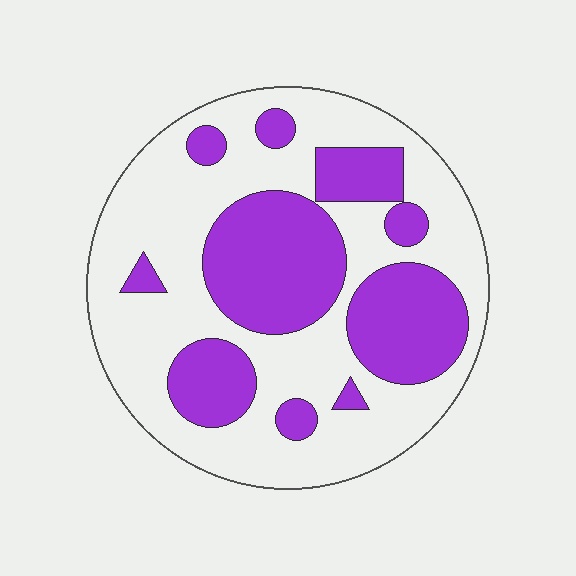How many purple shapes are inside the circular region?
10.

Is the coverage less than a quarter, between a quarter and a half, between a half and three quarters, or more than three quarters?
Between a quarter and a half.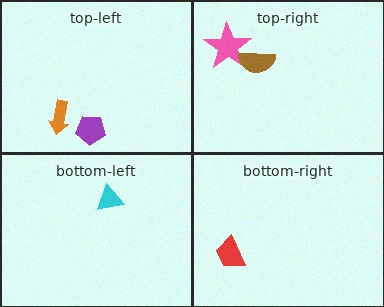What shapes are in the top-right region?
The pink star, the brown semicircle.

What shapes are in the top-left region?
The purple pentagon, the orange arrow.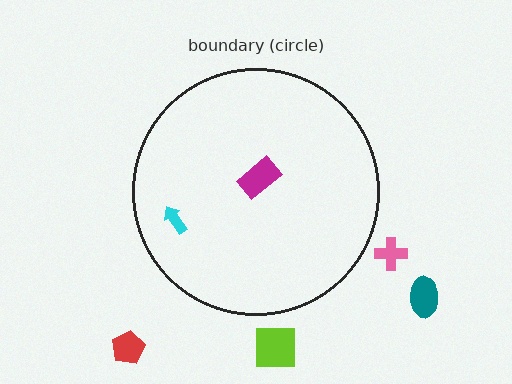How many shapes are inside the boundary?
2 inside, 4 outside.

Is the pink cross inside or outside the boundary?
Outside.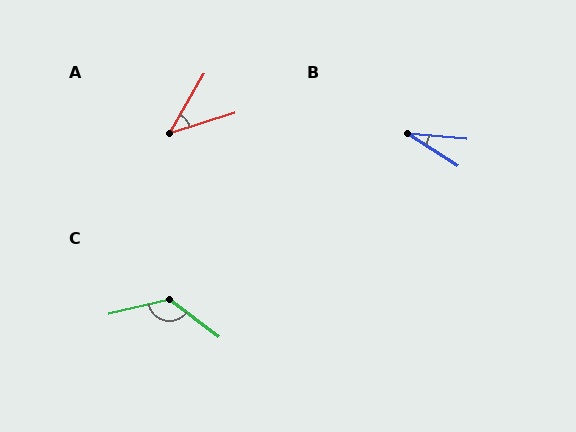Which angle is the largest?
C, at approximately 130 degrees.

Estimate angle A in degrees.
Approximately 43 degrees.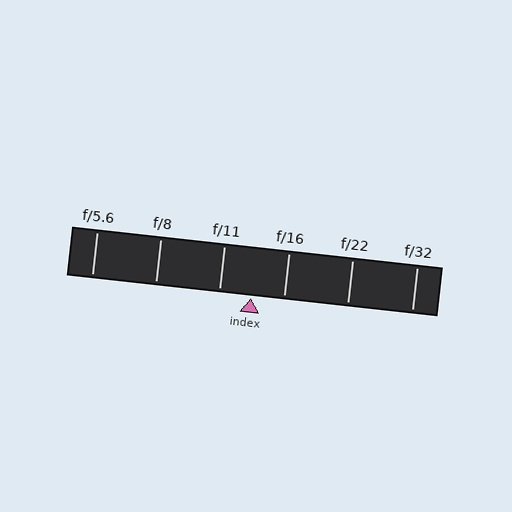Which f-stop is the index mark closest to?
The index mark is closest to f/11.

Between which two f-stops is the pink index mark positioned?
The index mark is between f/11 and f/16.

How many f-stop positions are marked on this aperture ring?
There are 6 f-stop positions marked.